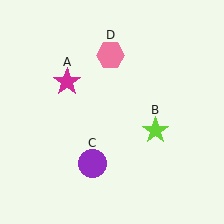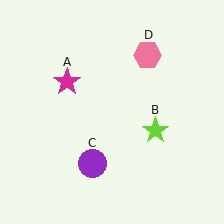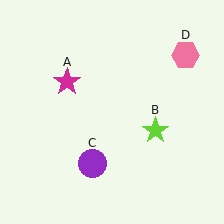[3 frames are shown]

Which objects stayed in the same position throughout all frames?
Magenta star (object A) and lime star (object B) and purple circle (object C) remained stationary.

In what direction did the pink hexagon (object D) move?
The pink hexagon (object D) moved right.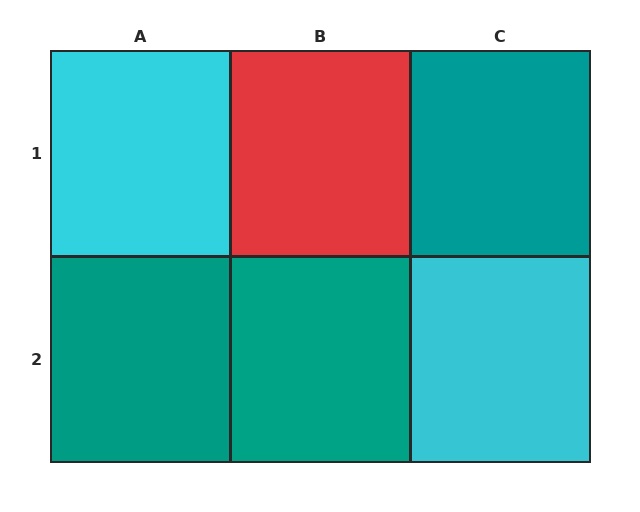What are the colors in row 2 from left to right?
Teal, teal, cyan.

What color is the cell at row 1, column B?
Red.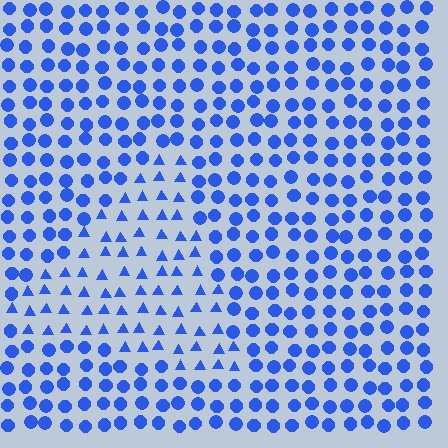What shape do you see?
I see a triangle.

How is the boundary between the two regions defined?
The boundary is defined by a change in element shape: triangles inside vs. circles outside. All elements share the same color and spacing.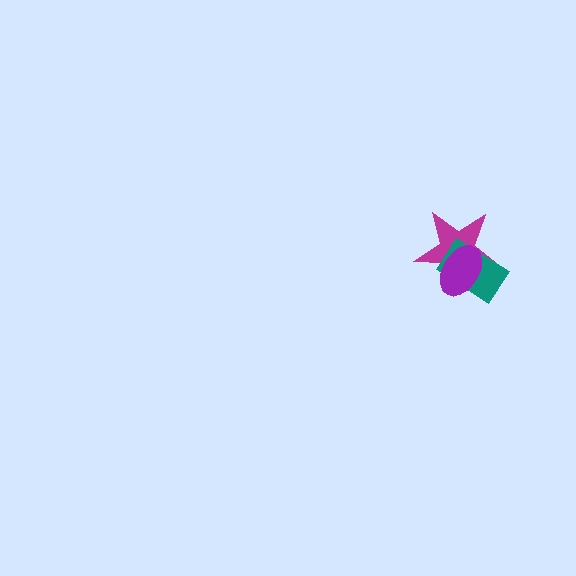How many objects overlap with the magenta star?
2 objects overlap with the magenta star.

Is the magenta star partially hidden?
Yes, it is partially covered by another shape.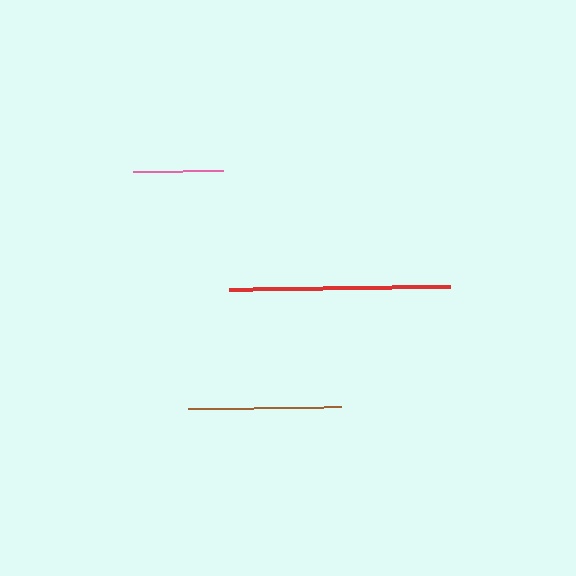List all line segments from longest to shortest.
From longest to shortest: red, brown, pink.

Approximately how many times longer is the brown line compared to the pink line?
The brown line is approximately 1.7 times the length of the pink line.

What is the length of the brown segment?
The brown segment is approximately 153 pixels long.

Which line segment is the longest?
The red line is the longest at approximately 221 pixels.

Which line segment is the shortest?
The pink line is the shortest at approximately 90 pixels.